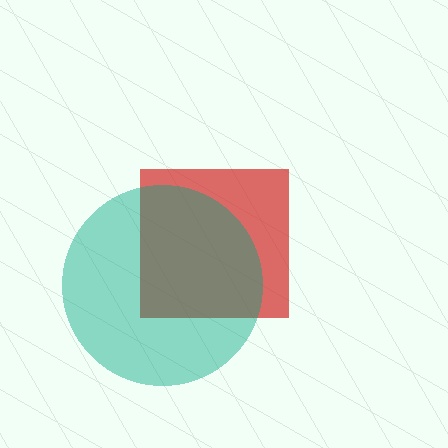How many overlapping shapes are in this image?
There are 2 overlapping shapes in the image.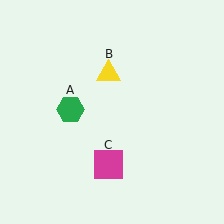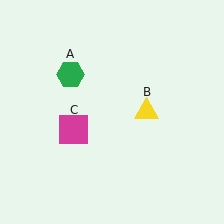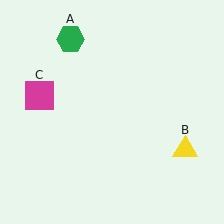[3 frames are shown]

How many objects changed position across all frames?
3 objects changed position: green hexagon (object A), yellow triangle (object B), magenta square (object C).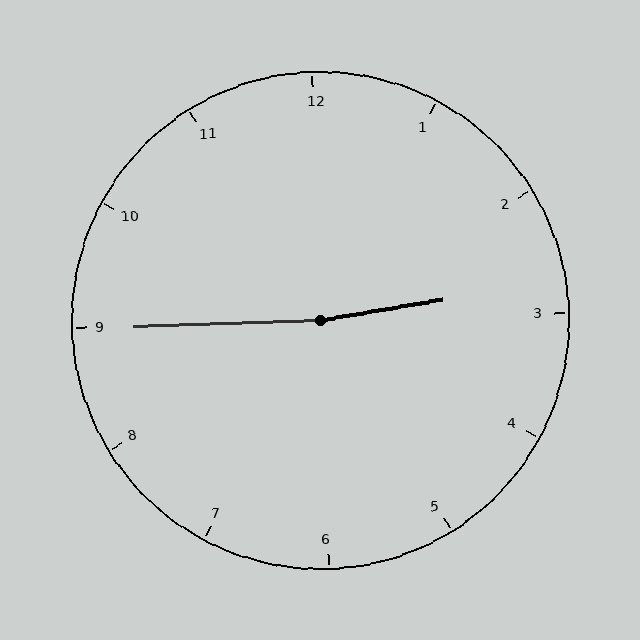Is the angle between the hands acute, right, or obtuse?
It is obtuse.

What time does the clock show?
2:45.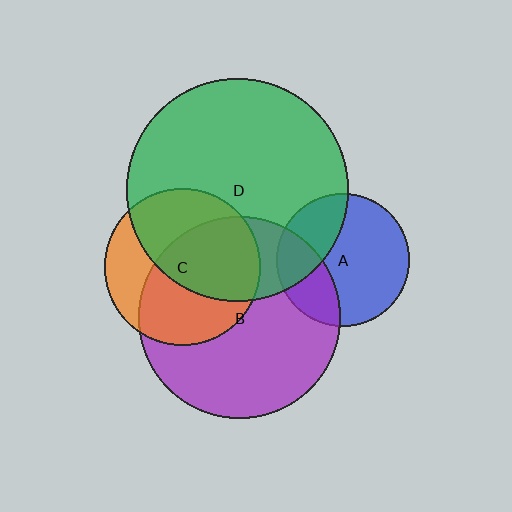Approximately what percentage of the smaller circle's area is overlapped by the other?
Approximately 30%.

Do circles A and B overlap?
Yes.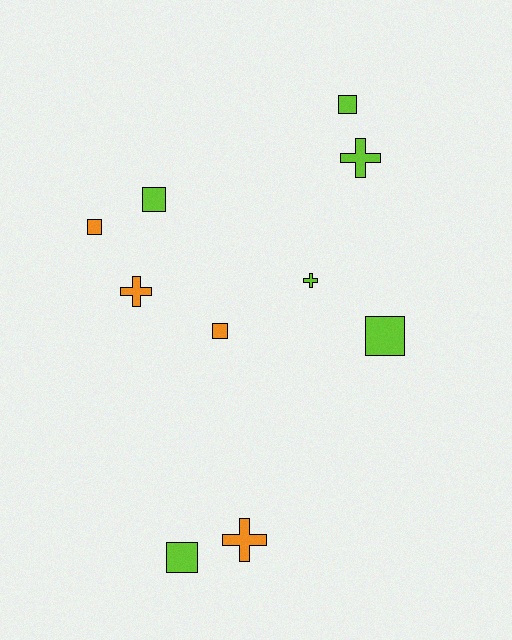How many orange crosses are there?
There are 2 orange crosses.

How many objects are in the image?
There are 10 objects.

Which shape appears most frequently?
Square, with 6 objects.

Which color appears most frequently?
Lime, with 6 objects.